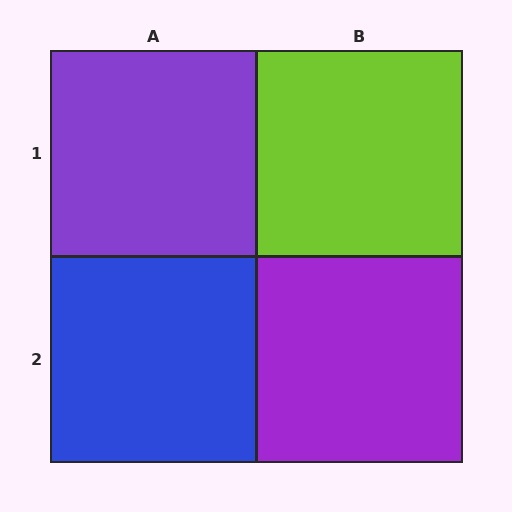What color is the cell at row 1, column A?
Purple.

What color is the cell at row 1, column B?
Lime.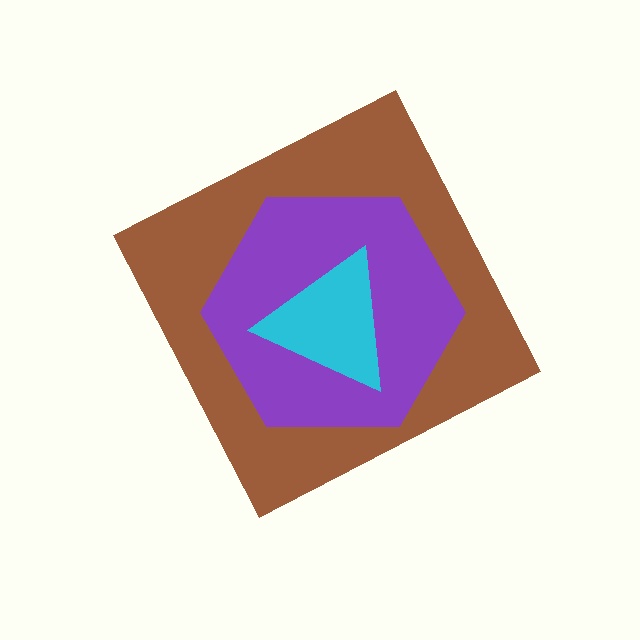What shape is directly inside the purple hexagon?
The cyan triangle.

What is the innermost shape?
The cyan triangle.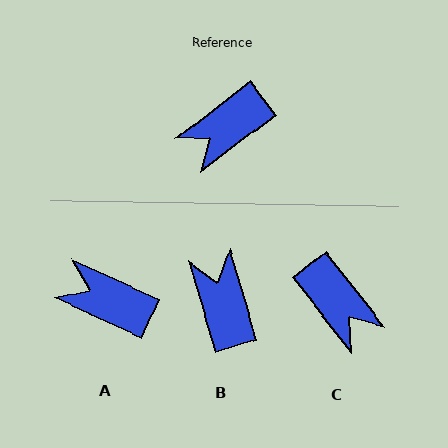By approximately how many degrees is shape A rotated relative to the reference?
Approximately 62 degrees clockwise.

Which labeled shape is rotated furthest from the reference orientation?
B, about 111 degrees away.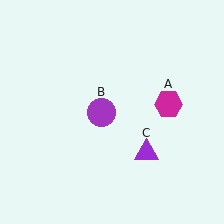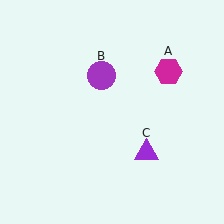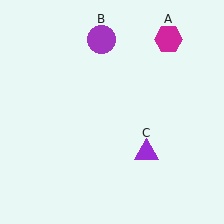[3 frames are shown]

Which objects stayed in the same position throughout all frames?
Purple triangle (object C) remained stationary.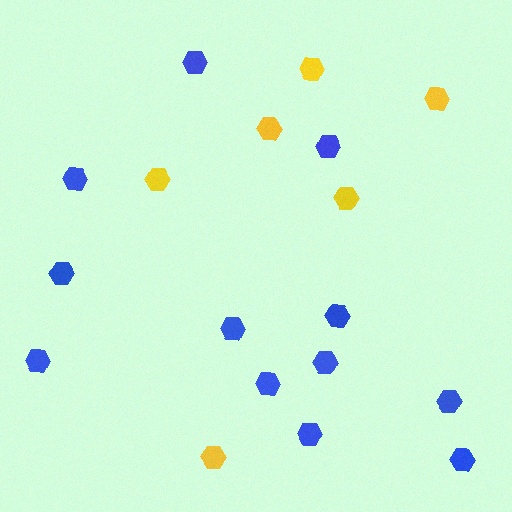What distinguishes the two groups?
There are 2 groups: one group of blue hexagons (12) and one group of yellow hexagons (6).